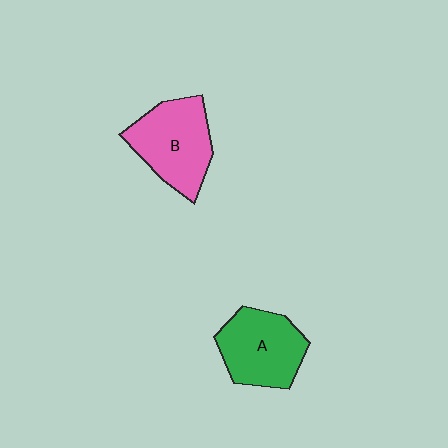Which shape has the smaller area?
Shape A (green).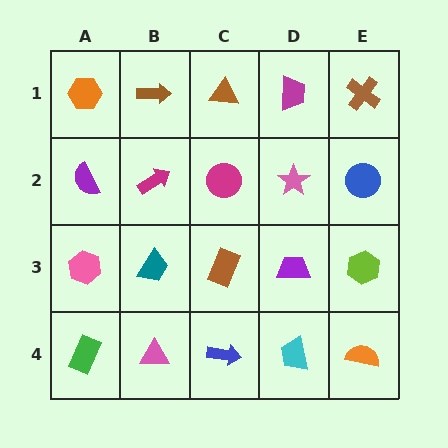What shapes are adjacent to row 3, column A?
A purple semicircle (row 2, column A), a green rectangle (row 4, column A), a teal trapezoid (row 3, column B).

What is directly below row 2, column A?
A pink hexagon.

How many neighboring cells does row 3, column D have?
4.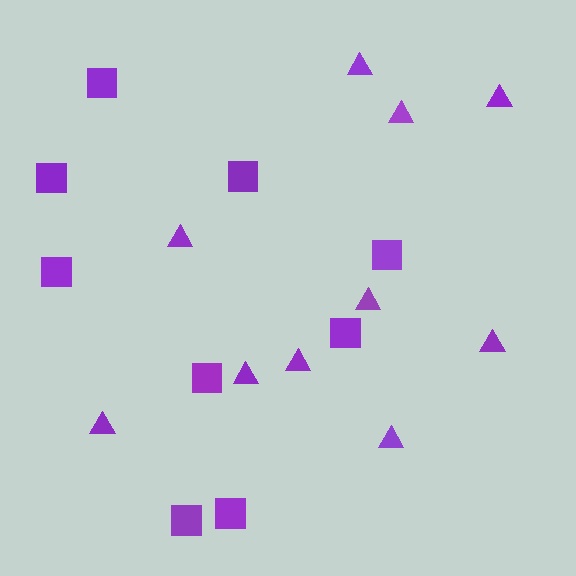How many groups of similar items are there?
There are 2 groups: one group of triangles (10) and one group of squares (9).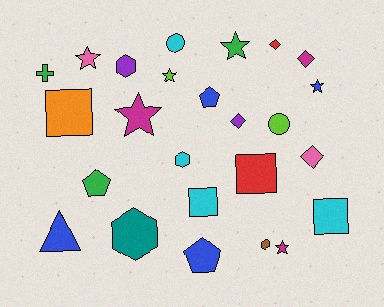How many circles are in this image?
There are 2 circles.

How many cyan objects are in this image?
There are 4 cyan objects.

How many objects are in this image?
There are 25 objects.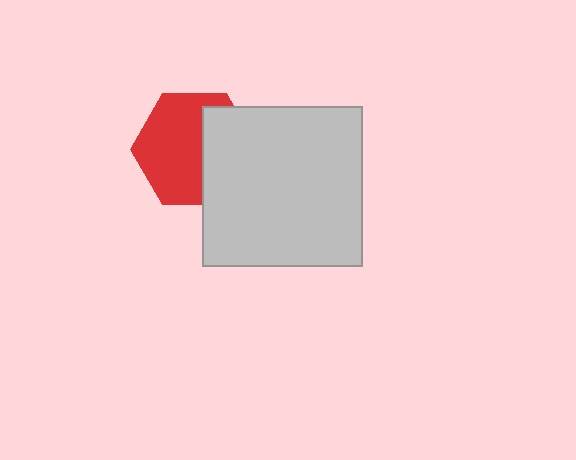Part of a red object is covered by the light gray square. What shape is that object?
It is a hexagon.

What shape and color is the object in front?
The object in front is a light gray square.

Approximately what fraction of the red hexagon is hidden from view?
Roughly 40% of the red hexagon is hidden behind the light gray square.